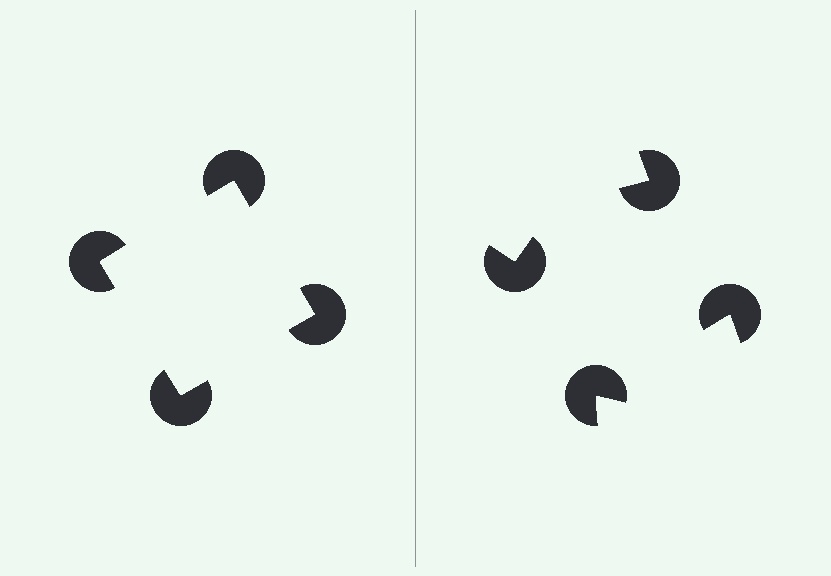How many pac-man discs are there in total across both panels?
8 — 4 on each side.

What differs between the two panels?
The pac-man discs are positioned identically on both sides; only the wedge orientations differ. On the left they align to a square; on the right they are misaligned.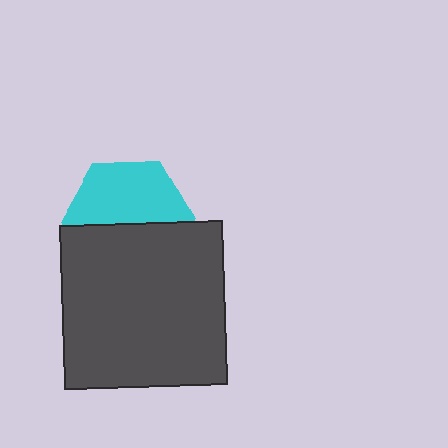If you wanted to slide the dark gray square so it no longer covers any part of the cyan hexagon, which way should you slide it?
Slide it down — that is the most direct way to separate the two shapes.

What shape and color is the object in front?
The object in front is a dark gray square.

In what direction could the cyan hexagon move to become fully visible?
The cyan hexagon could move up. That would shift it out from behind the dark gray square entirely.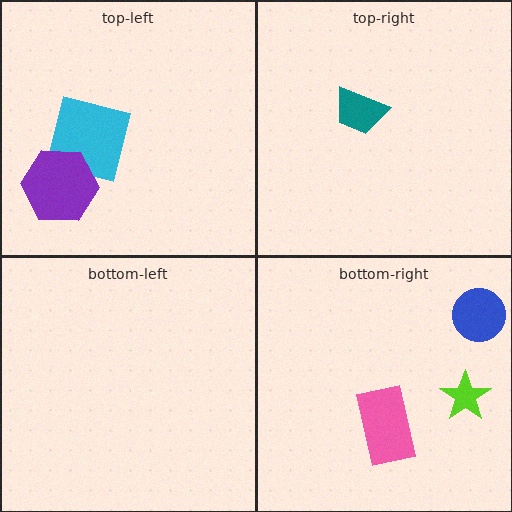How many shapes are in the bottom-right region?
3.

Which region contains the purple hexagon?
The top-left region.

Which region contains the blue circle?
The bottom-right region.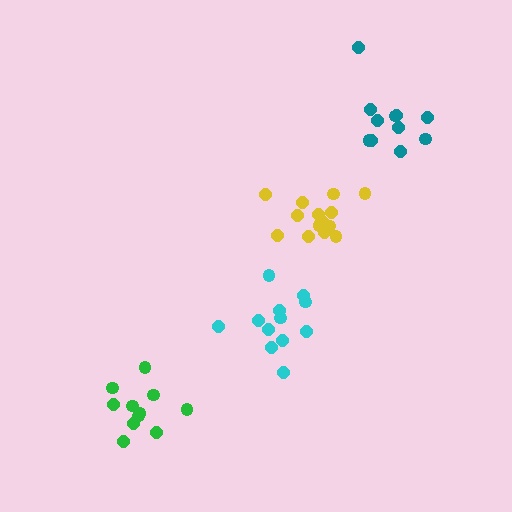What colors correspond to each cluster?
The clusters are colored: cyan, teal, yellow, green.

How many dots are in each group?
Group 1: 12 dots, Group 2: 11 dots, Group 3: 14 dots, Group 4: 11 dots (48 total).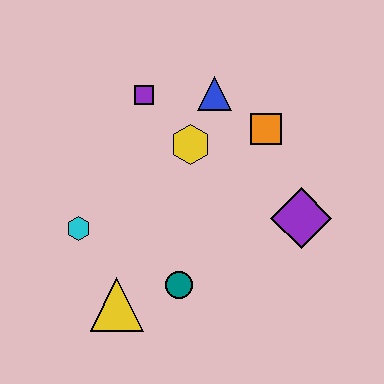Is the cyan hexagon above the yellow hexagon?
No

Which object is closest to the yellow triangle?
The teal circle is closest to the yellow triangle.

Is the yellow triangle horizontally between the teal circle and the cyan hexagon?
Yes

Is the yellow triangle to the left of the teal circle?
Yes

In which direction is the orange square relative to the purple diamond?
The orange square is above the purple diamond.